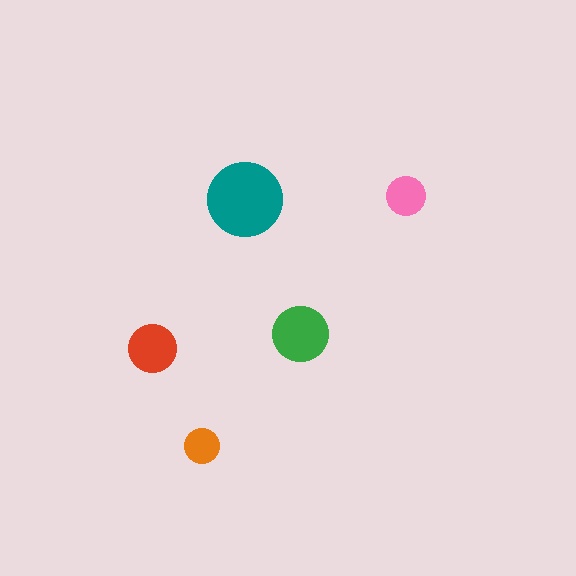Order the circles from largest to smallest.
the teal one, the green one, the red one, the pink one, the orange one.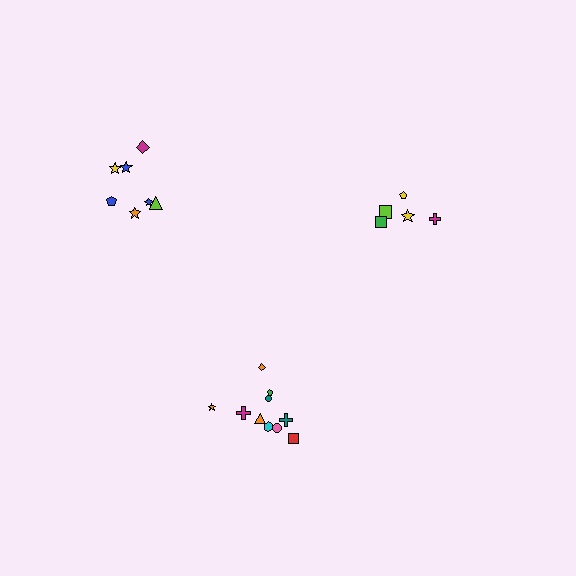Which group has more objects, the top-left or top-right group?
The top-left group.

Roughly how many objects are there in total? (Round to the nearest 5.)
Roughly 20 objects in total.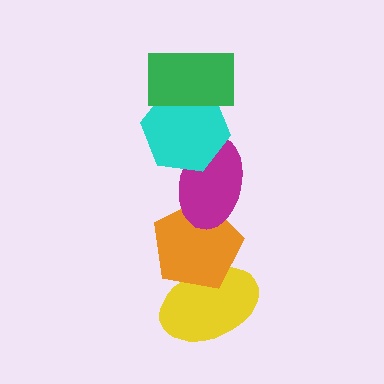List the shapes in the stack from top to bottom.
From top to bottom: the green rectangle, the cyan hexagon, the magenta ellipse, the orange pentagon, the yellow ellipse.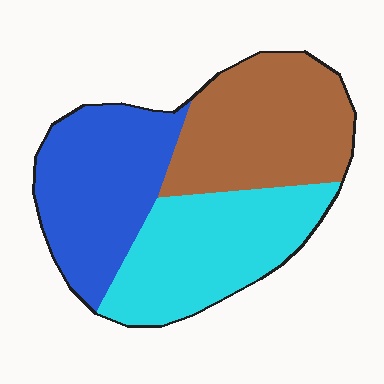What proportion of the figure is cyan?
Cyan takes up about one third (1/3) of the figure.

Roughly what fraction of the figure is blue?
Blue takes up about one third (1/3) of the figure.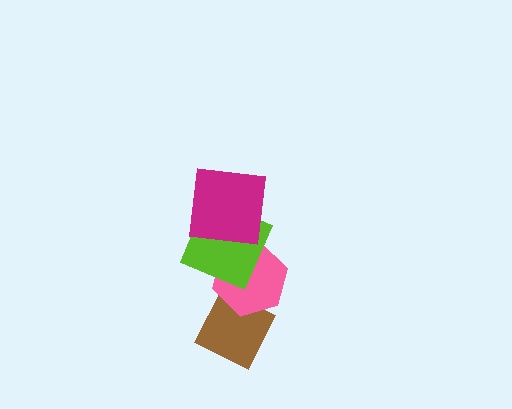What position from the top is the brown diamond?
The brown diamond is 4th from the top.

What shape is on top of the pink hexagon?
The lime square is on top of the pink hexagon.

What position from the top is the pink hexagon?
The pink hexagon is 3rd from the top.